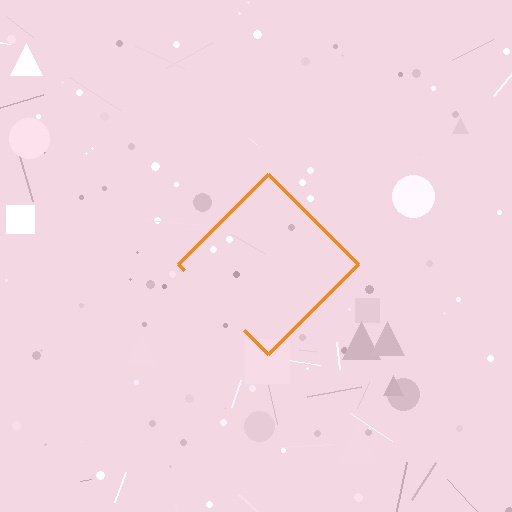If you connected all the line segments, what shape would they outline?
They would outline a diamond.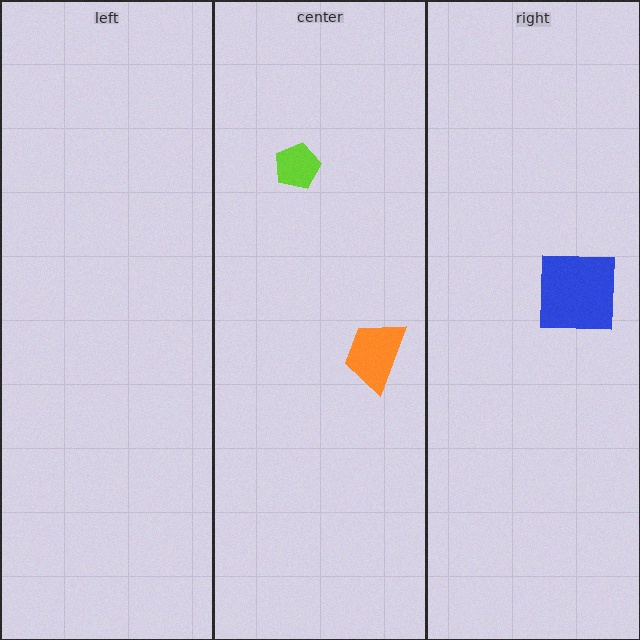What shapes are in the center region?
The lime pentagon, the orange trapezoid.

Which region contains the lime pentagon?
The center region.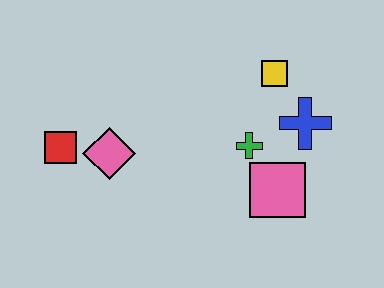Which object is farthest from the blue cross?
The red square is farthest from the blue cross.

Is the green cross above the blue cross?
No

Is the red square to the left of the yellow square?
Yes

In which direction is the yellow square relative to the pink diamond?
The yellow square is to the right of the pink diamond.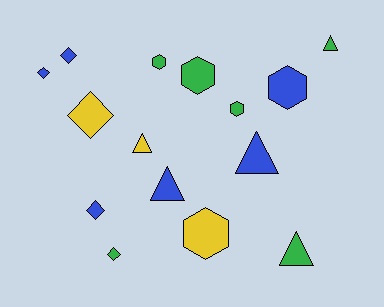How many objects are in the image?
There are 15 objects.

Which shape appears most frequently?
Diamond, with 5 objects.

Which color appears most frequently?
Green, with 6 objects.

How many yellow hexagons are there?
There is 1 yellow hexagon.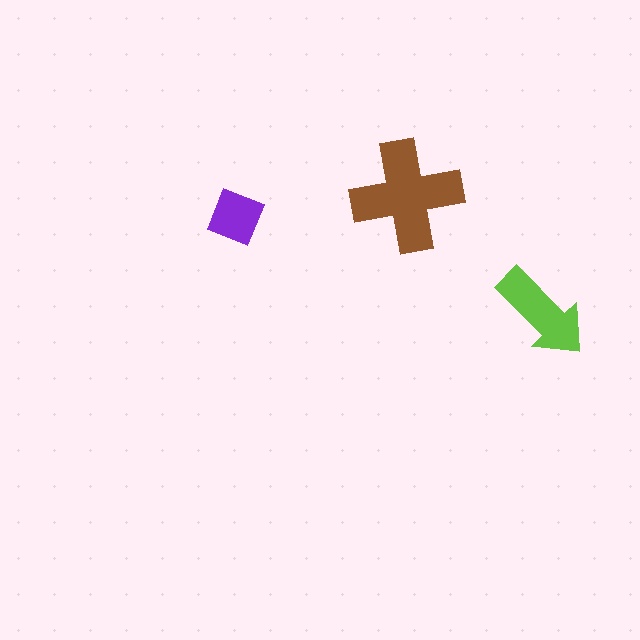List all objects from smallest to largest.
The purple diamond, the lime arrow, the brown cross.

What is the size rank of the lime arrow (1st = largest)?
2nd.